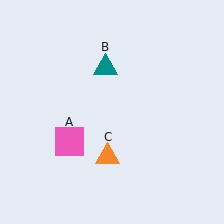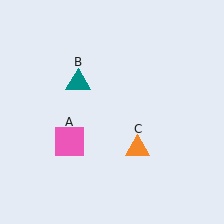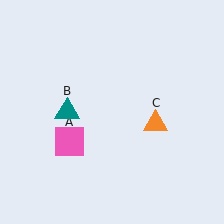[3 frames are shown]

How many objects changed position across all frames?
2 objects changed position: teal triangle (object B), orange triangle (object C).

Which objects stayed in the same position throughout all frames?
Pink square (object A) remained stationary.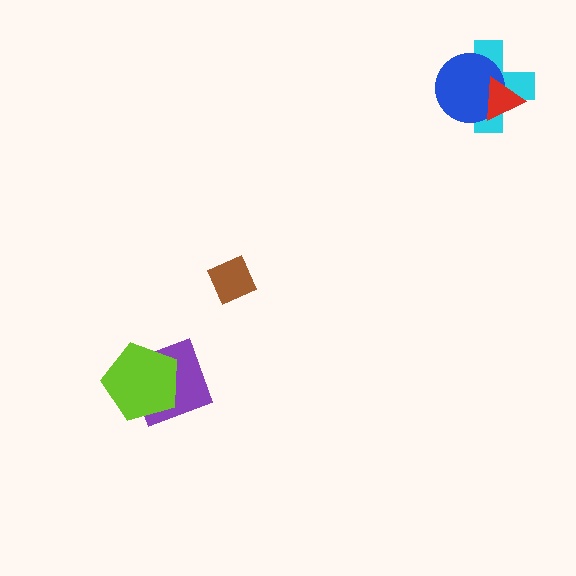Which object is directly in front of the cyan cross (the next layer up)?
The blue circle is directly in front of the cyan cross.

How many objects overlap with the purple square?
1 object overlaps with the purple square.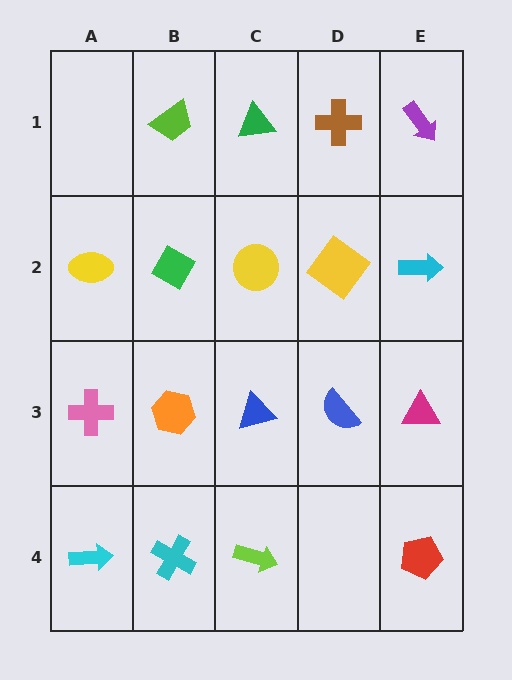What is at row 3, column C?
A blue triangle.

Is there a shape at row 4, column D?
No, that cell is empty.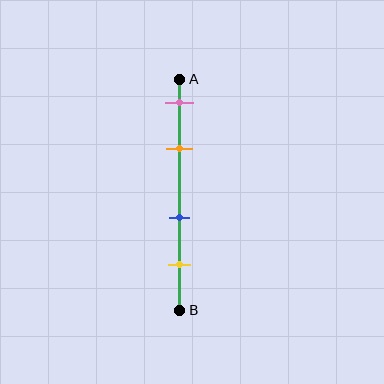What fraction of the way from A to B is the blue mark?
The blue mark is approximately 60% (0.6) of the way from A to B.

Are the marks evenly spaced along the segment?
No, the marks are not evenly spaced.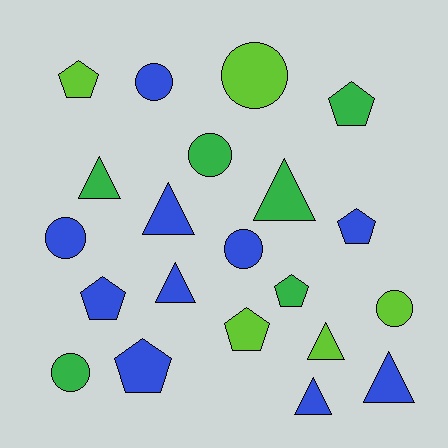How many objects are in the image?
There are 21 objects.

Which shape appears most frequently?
Triangle, with 7 objects.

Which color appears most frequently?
Blue, with 10 objects.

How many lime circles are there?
There are 2 lime circles.